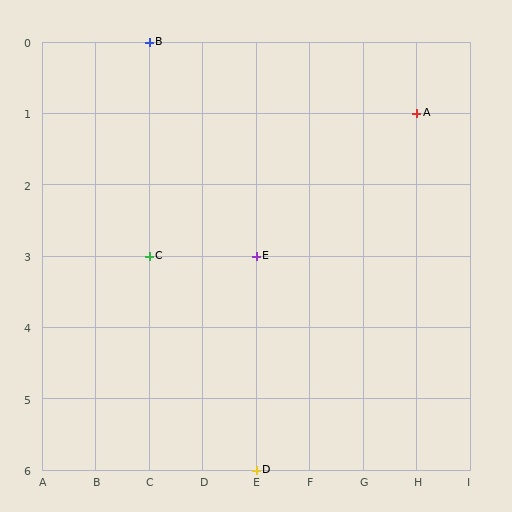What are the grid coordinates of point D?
Point D is at grid coordinates (E, 6).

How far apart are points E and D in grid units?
Points E and D are 3 rows apart.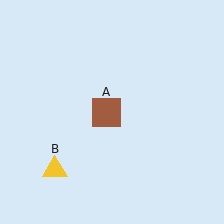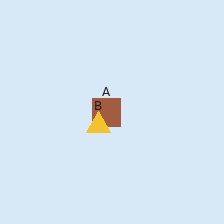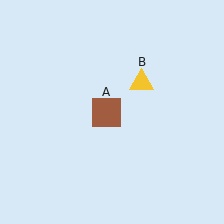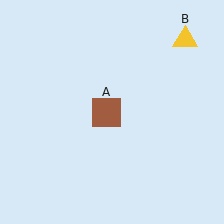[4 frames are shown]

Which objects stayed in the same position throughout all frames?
Brown square (object A) remained stationary.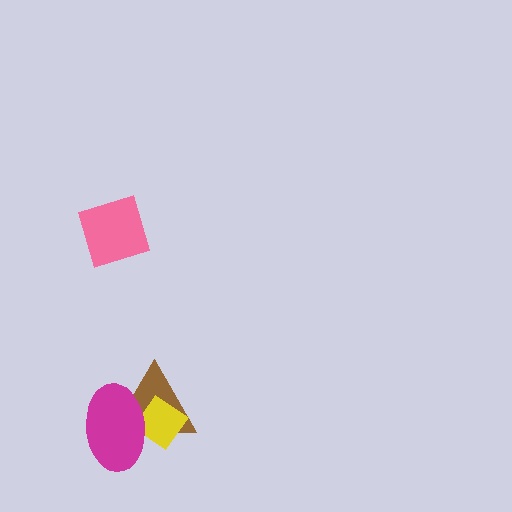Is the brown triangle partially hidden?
Yes, it is partially covered by another shape.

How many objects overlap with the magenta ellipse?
2 objects overlap with the magenta ellipse.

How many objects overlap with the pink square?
0 objects overlap with the pink square.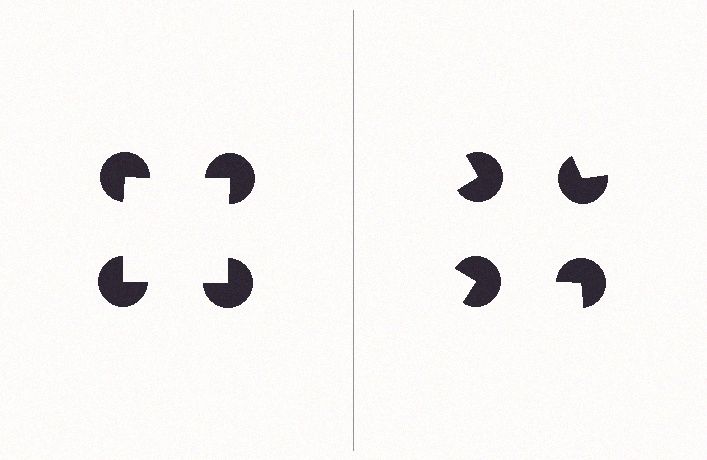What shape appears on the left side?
An illusory square.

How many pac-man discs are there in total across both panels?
8 — 4 on each side.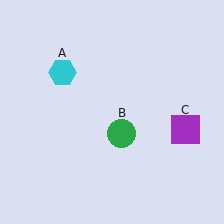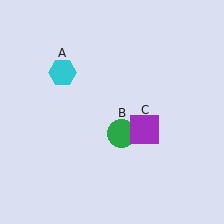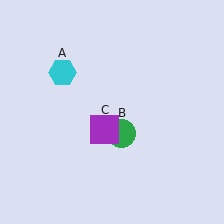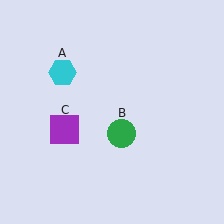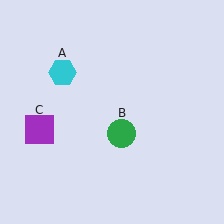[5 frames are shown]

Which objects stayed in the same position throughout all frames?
Cyan hexagon (object A) and green circle (object B) remained stationary.